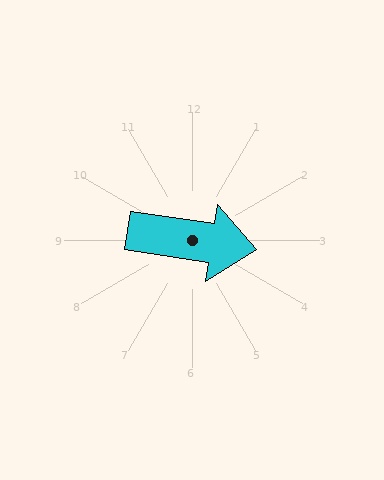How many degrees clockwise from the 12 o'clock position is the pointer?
Approximately 99 degrees.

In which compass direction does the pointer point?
East.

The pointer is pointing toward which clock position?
Roughly 3 o'clock.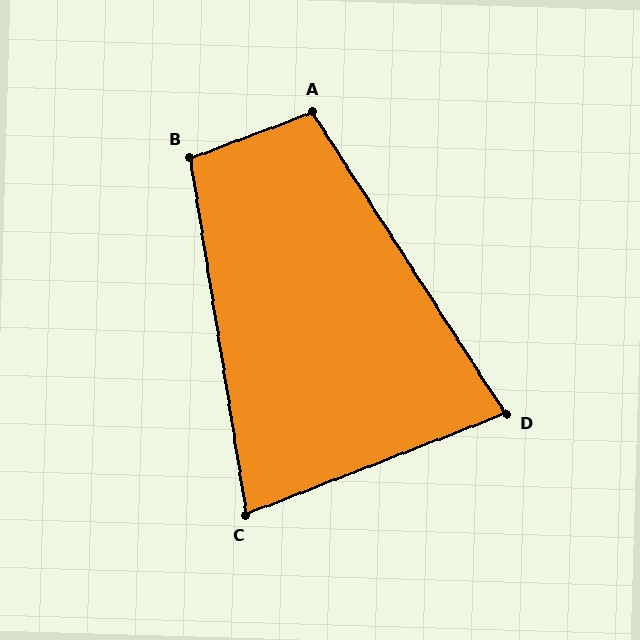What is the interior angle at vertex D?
Approximately 79 degrees (acute).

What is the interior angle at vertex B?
Approximately 101 degrees (obtuse).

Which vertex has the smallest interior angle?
C, at approximately 78 degrees.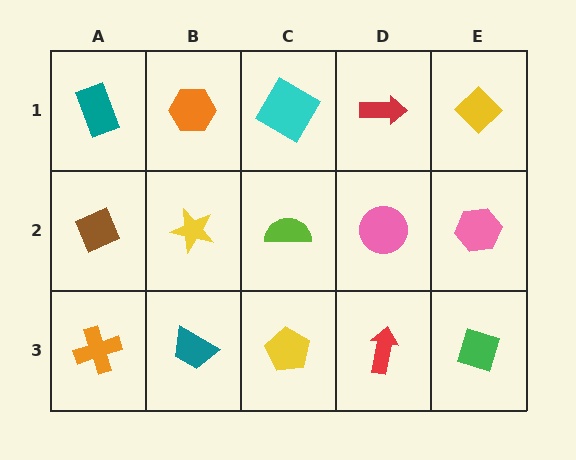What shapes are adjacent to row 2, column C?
A cyan diamond (row 1, column C), a yellow pentagon (row 3, column C), a yellow star (row 2, column B), a pink circle (row 2, column D).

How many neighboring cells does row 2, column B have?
4.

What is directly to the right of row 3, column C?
A red arrow.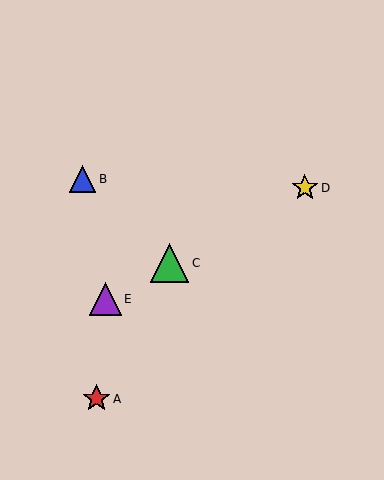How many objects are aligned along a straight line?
3 objects (C, D, E) are aligned along a straight line.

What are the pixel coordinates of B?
Object B is at (82, 179).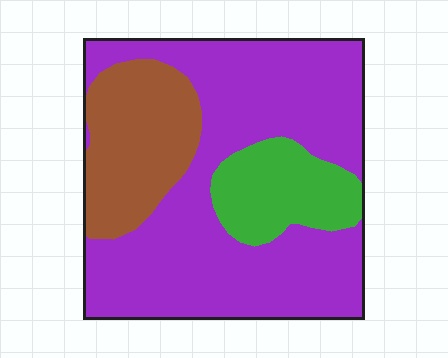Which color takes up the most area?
Purple, at roughly 65%.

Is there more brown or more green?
Brown.